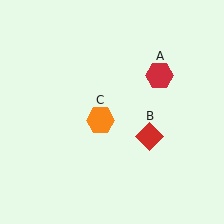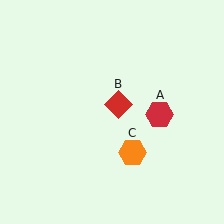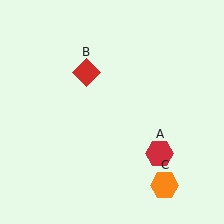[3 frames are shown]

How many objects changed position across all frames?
3 objects changed position: red hexagon (object A), red diamond (object B), orange hexagon (object C).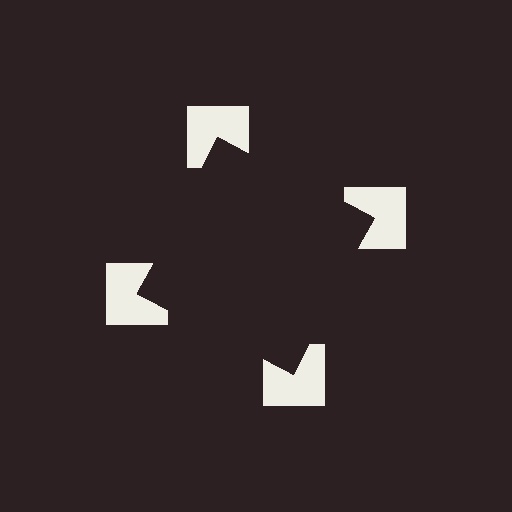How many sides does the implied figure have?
4 sides.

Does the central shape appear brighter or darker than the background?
It typically appears slightly darker than the background, even though no actual brightness change is drawn.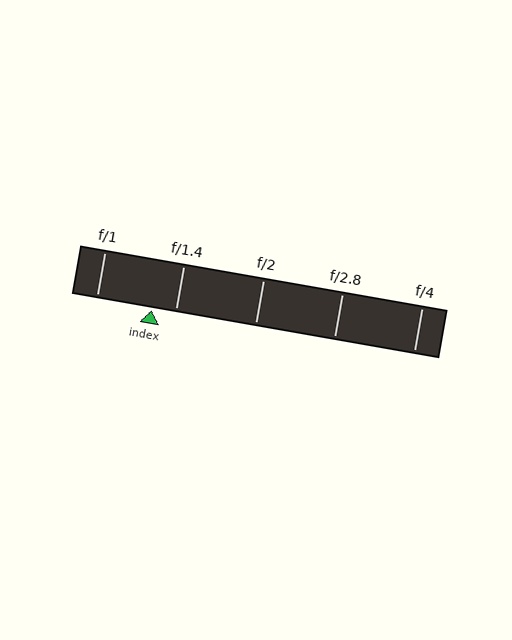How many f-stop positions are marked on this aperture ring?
There are 5 f-stop positions marked.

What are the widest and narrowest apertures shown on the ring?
The widest aperture shown is f/1 and the narrowest is f/4.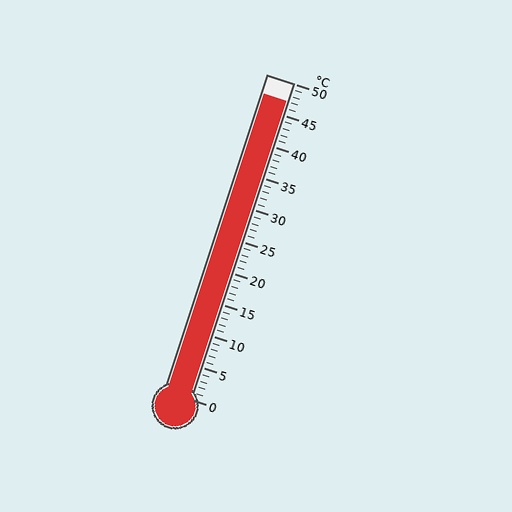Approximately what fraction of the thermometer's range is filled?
The thermometer is filled to approximately 95% of its range.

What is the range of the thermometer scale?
The thermometer scale ranges from 0°C to 50°C.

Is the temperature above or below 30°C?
The temperature is above 30°C.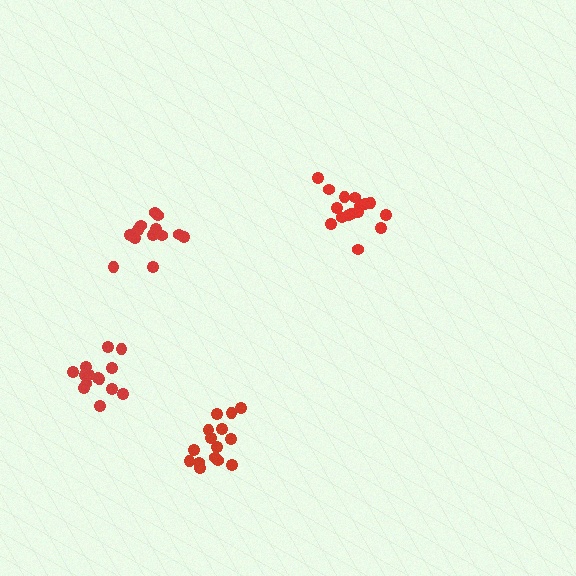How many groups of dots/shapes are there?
There are 4 groups.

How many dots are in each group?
Group 1: 14 dots, Group 2: 16 dots, Group 3: 13 dots, Group 4: 15 dots (58 total).